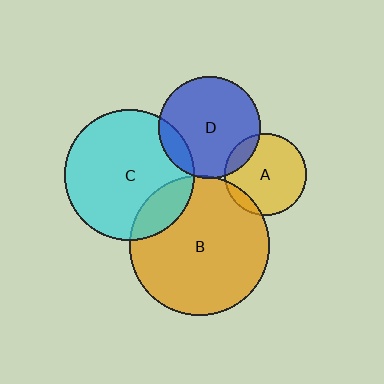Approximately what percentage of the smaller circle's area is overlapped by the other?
Approximately 15%.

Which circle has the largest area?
Circle B (orange).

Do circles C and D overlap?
Yes.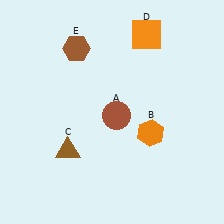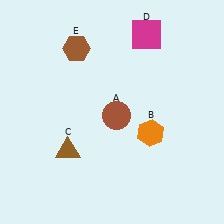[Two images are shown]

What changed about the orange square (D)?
In Image 1, D is orange. In Image 2, it changed to magenta.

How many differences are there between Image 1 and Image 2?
There is 1 difference between the two images.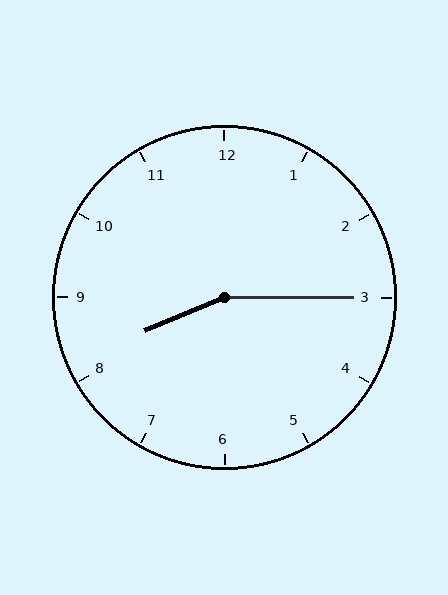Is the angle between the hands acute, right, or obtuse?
It is obtuse.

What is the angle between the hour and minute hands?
Approximately 158 degrees.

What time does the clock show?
8:15.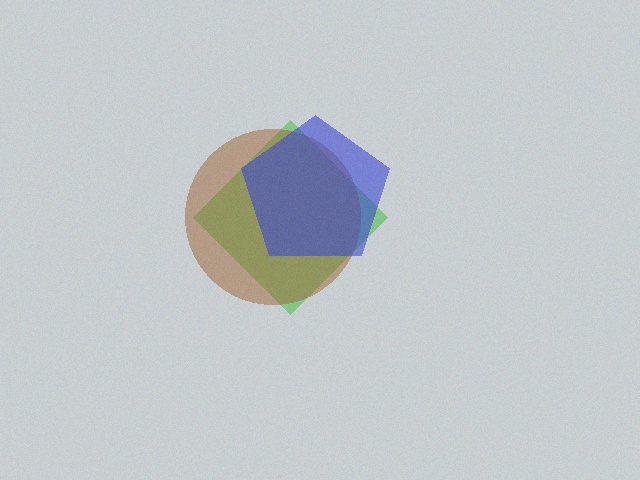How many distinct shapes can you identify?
There are 3 distinct shapes: a green diamond, a brown circle, a blue pentagon.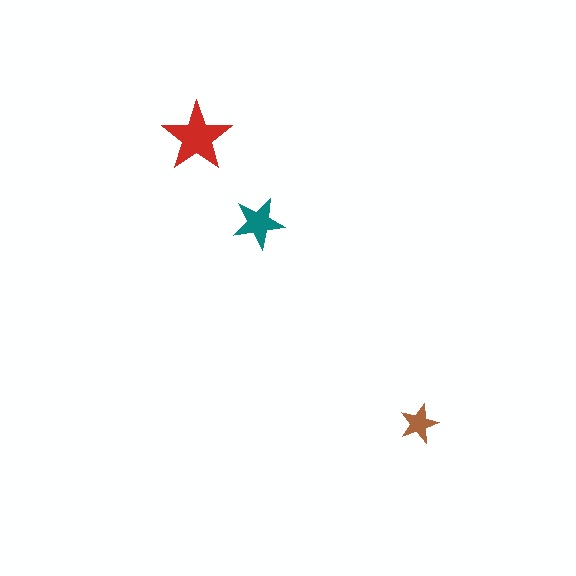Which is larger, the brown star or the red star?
The red one.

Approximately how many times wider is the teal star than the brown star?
About 1.5 times wider.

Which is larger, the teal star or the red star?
The red one.